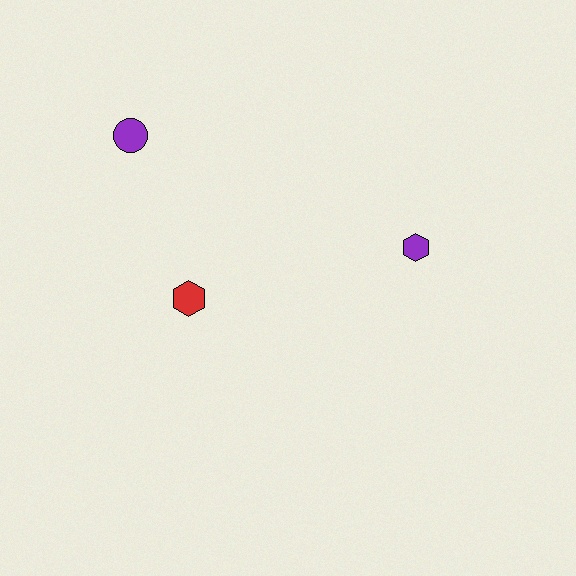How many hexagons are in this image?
There are 2 hexagons.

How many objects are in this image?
There are 3 objects.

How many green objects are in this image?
There are no green objects.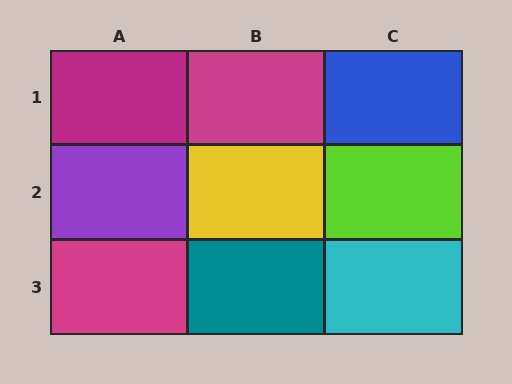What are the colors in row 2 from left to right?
Purple, yellow, lime.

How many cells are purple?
1 cell is purple.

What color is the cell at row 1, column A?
Magenta.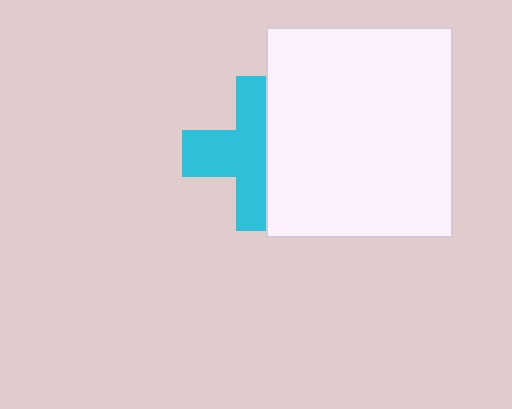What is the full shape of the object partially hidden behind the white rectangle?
The partially hidden object is a cyan cross.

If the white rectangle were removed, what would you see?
You would see the complete cyan cross.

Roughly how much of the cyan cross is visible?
About half of it is visible (roughly 57%).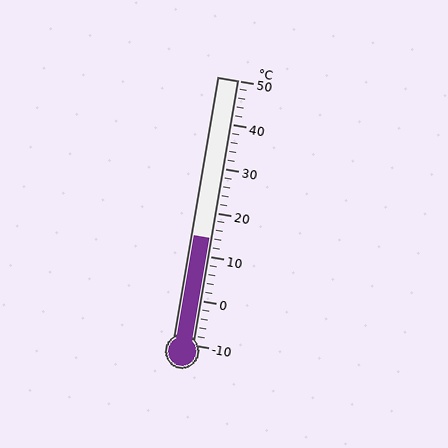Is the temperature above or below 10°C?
The temperature is above 10°C.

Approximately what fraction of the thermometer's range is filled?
The thermometer is filled to approximately 40% of its range.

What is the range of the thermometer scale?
The thermometer scale ranges from -10°C to 50°C.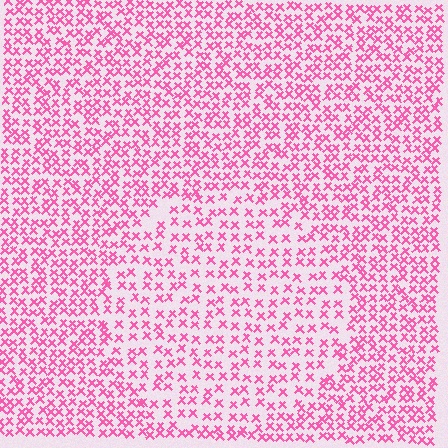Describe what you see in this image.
The image contains small pink elements arranged at two different densities. A circle-shaped region is visible where the elements are less densely packed than the surrounding area.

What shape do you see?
I see a circle.